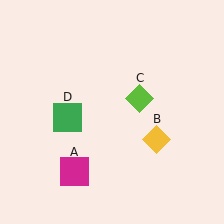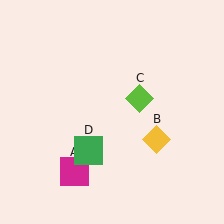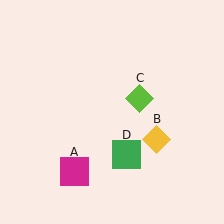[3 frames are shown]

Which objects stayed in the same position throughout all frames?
Magenta square (object A) and yellow diamond (object B) and lime diamond (object C) remained stationary.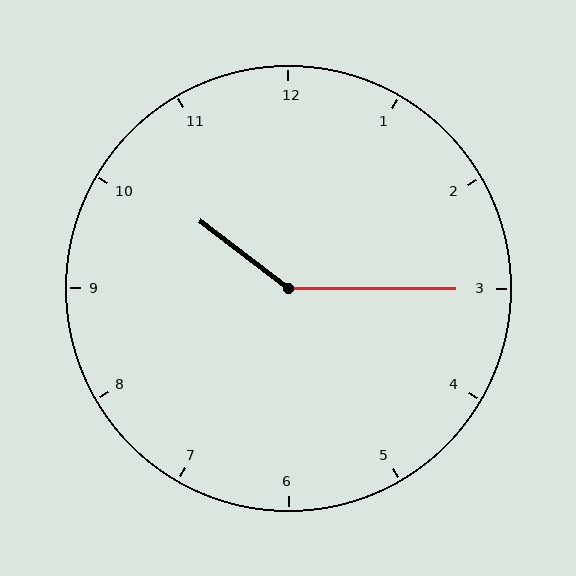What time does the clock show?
10:15.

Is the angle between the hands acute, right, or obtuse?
It is obtuse.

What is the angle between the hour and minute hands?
Approximately 142 degrees.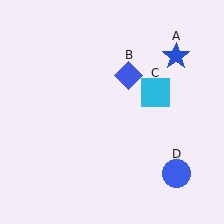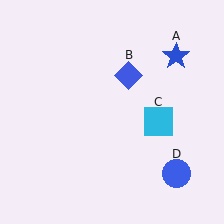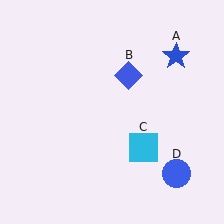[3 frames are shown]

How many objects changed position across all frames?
1 object changed position: cyan square (object C).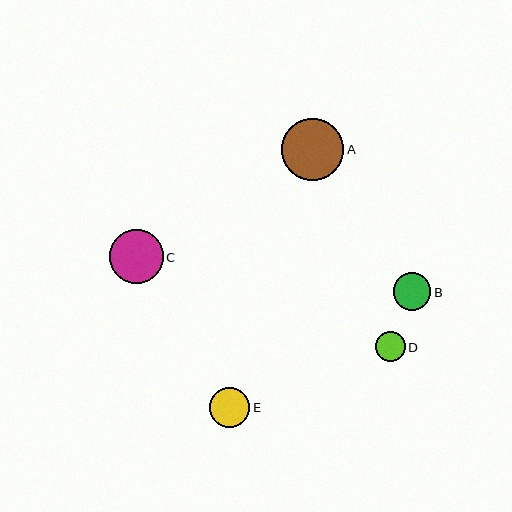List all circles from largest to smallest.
From largest to smallest: A, C, E, B, D.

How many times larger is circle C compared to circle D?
Circle C is approximately 1.8 times the size of circle D.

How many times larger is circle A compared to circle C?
Circle A is approximately 1.2 times the size of circle C.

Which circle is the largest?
Circle A is the largest with a size of approximately 63 pixels.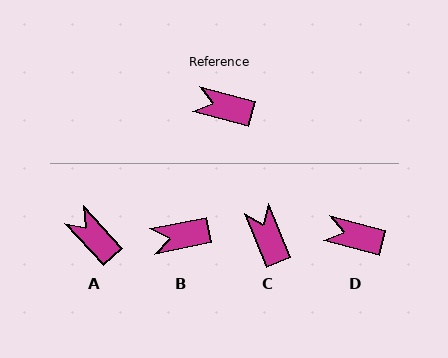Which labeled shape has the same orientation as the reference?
D.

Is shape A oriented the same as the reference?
No, it is off by about 32 degrees.